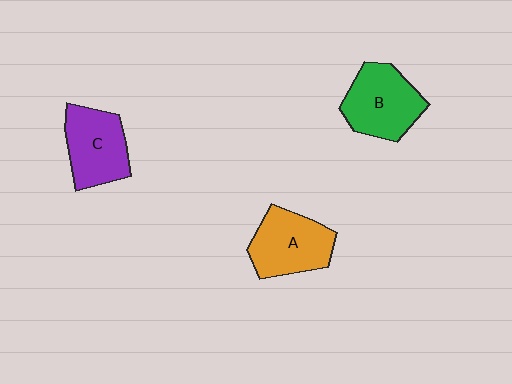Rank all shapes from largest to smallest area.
From largest to smallest: B (green), A (orange), C (purple).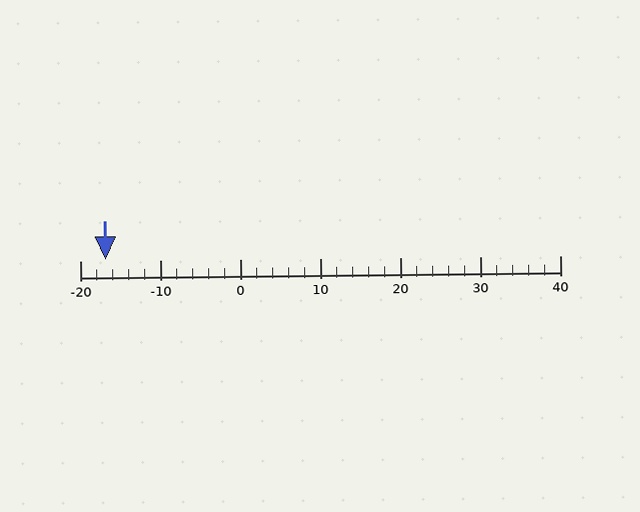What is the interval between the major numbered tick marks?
The major tick marks are spaced 10 units apart.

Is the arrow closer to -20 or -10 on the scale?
The arrow is closer to -20.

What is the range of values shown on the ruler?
The ruler shows values from -20 to 40.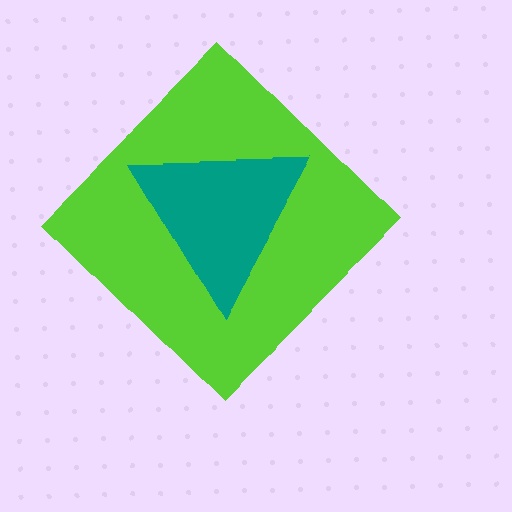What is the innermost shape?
The teal triangle.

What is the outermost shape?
The lime diamond.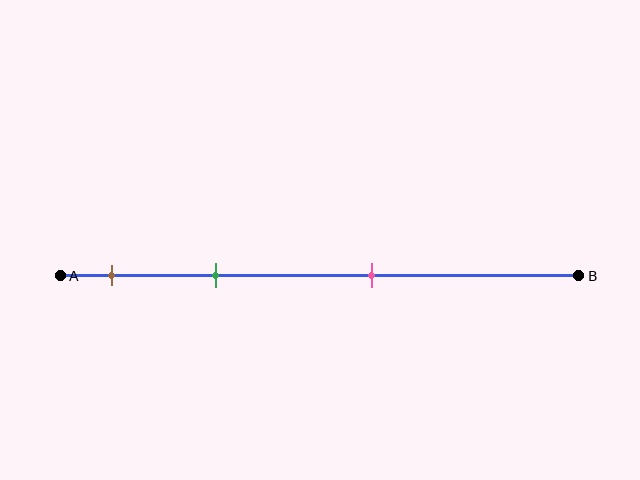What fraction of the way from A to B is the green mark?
The green mark is approximately 30% (0.3) of the way from A to B.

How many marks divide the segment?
There are 3 marks dividing the segment.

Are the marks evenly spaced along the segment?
No, the marks are not evenly spaced.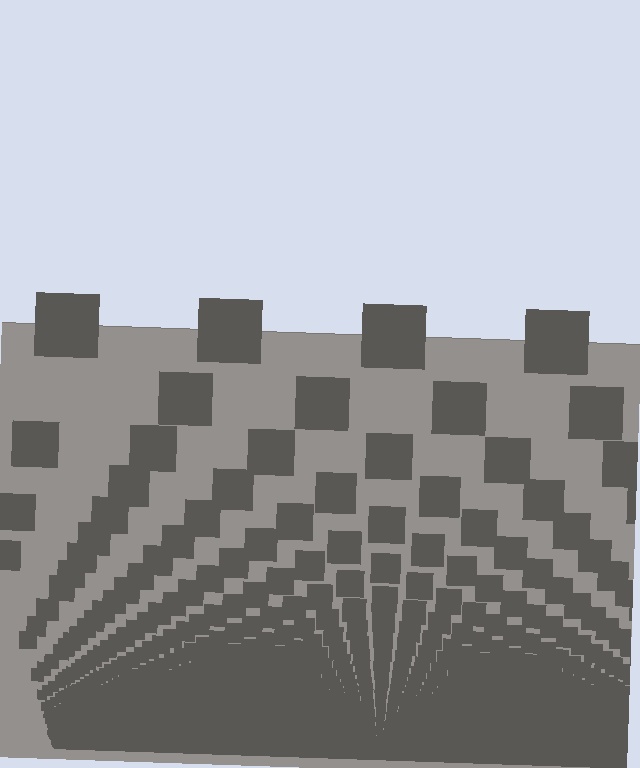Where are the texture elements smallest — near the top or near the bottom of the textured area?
Near the bottom.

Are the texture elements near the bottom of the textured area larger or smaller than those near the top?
Smaller. The gradient is inverted — elements near the bottom are smaller and denser.